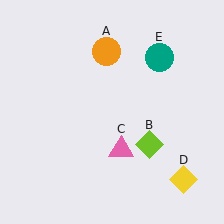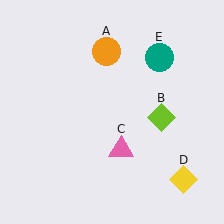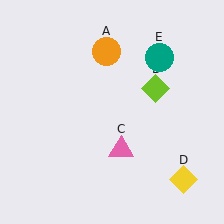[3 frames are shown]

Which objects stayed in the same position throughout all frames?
Orange circle (object A) and pink triangle (object C) and yellow diamond (object D) and teal circle (object E) remained stationary.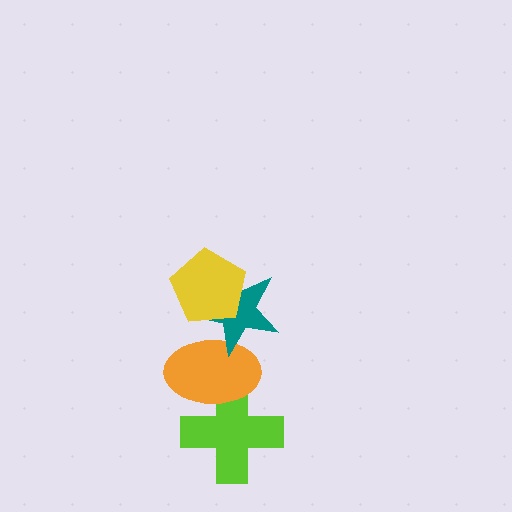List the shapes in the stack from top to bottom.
From top to bottom: the yellow pentagon, the teal star, the orange ellipse, the lime cross.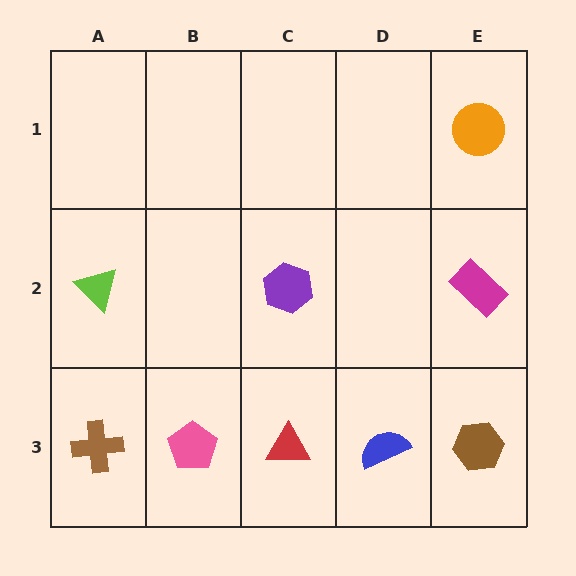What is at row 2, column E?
A magenta rectangle.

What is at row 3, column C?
A red triangle.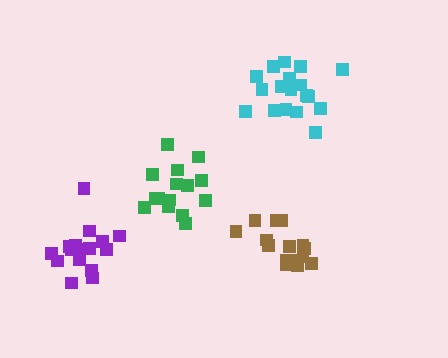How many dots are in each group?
Group 1: 15 dots, Group 2: 16 dots, Group 3: 16 dots, Group 4: 18 dots (65 total).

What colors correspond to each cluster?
The clusters are colored: green, purple, brown, cyan.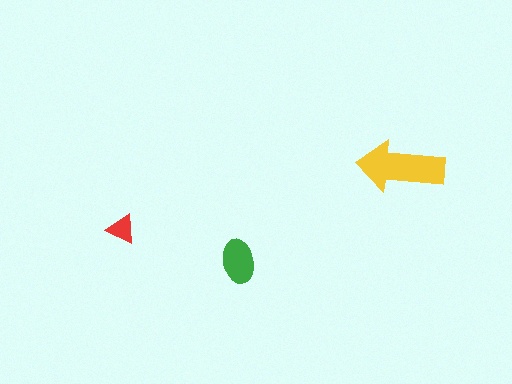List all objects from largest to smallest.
The yellow arrow, the green ellipse, the red triangle.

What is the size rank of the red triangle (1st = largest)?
3rd.